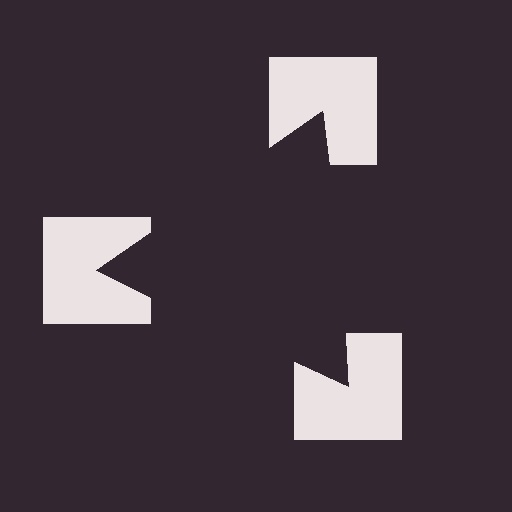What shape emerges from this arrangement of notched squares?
An illusory triangle — its edges are inferred from the aligned wedge cuts in the notched squares, not physically drawn.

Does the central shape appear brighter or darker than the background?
It typically appears slightly darker than the background, even though no actual brightness change is drawn.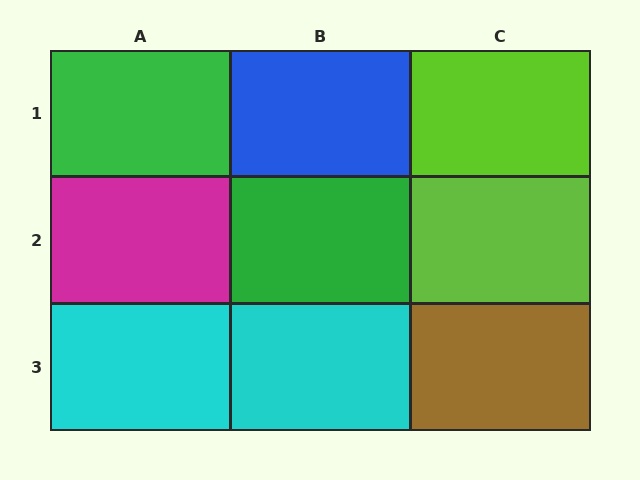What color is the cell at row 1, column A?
Green.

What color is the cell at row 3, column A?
Cyan.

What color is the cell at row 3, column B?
Cyan.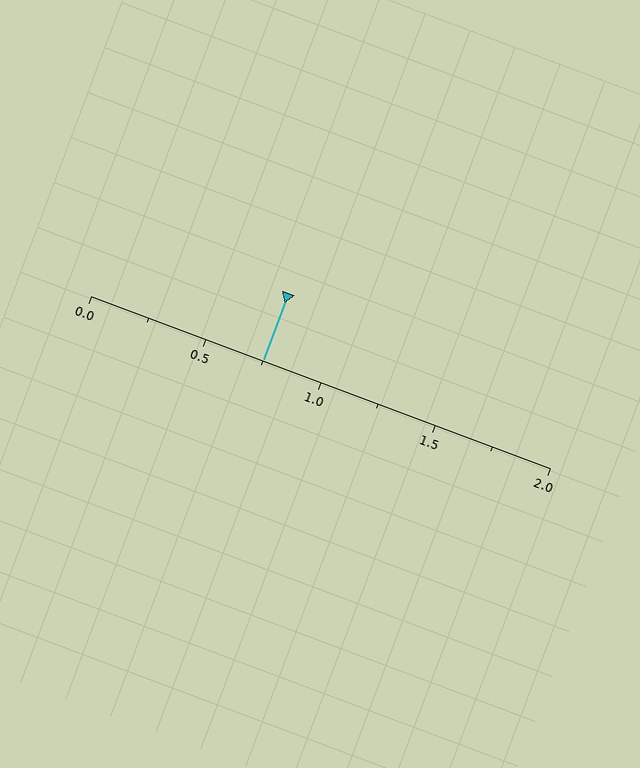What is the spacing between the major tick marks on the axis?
The major ticks are spaced 0.5 apart.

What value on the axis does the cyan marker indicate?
The marker indicates approximately 0.75.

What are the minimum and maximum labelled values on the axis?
The axis runs from 0.0 to 2.0.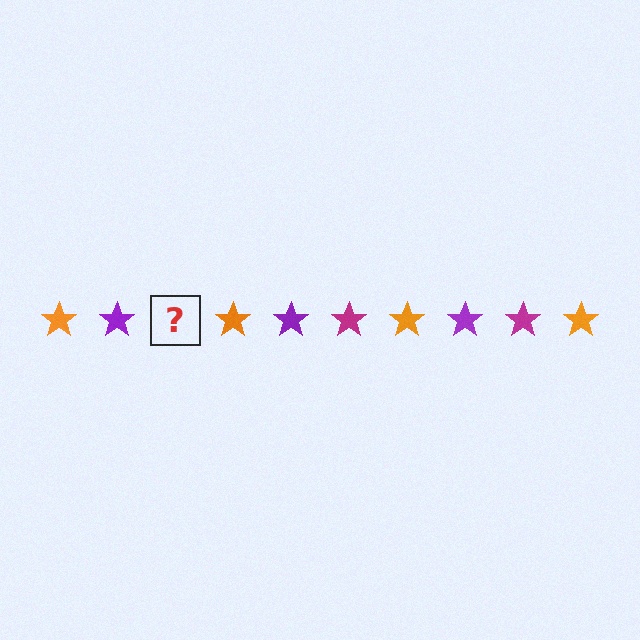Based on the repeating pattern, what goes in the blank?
The blank should be a magenta star.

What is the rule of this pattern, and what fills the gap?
The rule is that the pattern cycles through orange, purple, magenta stars. The gap should be filled with a magenta star.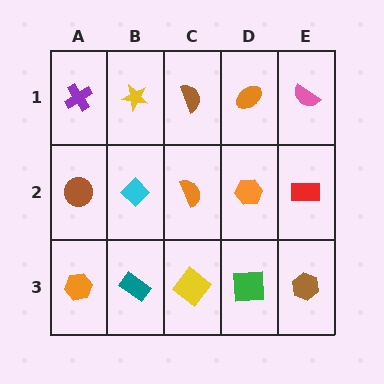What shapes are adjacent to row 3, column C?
An orange semicircle (row 2, column C), a teal rectangle (row 3, column B), a green square (row 3, column D).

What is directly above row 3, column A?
A brown circle.